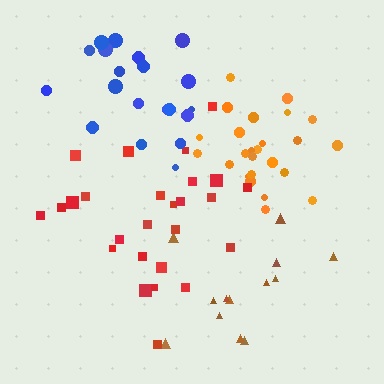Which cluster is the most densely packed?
Orange.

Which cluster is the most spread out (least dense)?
Blue.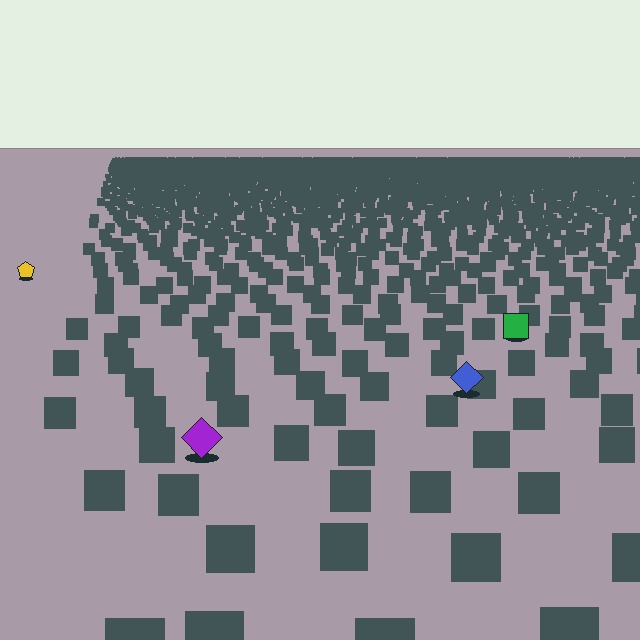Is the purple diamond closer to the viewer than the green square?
Yes. The purple diamond is closer — you can tell from the texture gradient: the ground texture is coarser near it.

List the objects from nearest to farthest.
From nearest to farthest: the purple diamond, the blue diamond, the green square, the yellow pentagon.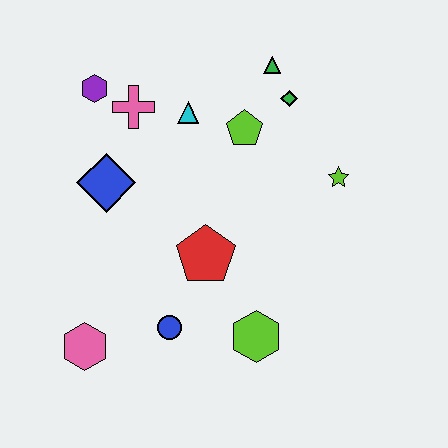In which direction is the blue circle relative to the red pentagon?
The blue circle is below the red pentagon.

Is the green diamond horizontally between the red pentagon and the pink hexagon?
No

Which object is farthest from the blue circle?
The green triangle is farthest from the blue circle.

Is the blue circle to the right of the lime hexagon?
No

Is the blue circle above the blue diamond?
No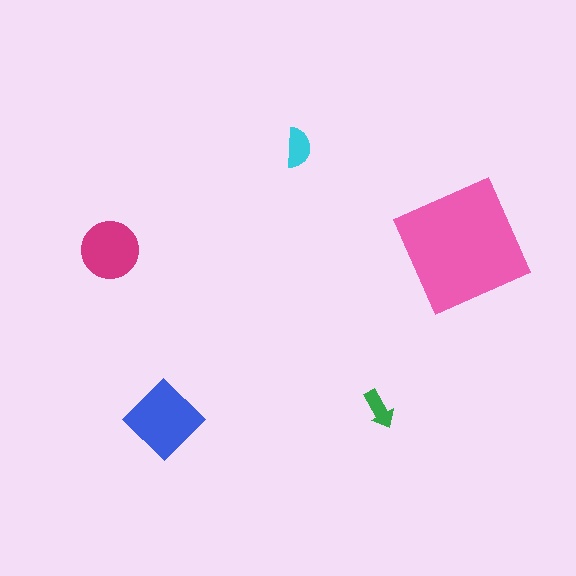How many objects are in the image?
There are 5 objects in the image.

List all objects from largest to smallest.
The pink square, the blue diamond, the magenta circle, the cyan semicircle, the green arrow.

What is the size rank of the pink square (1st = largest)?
1st.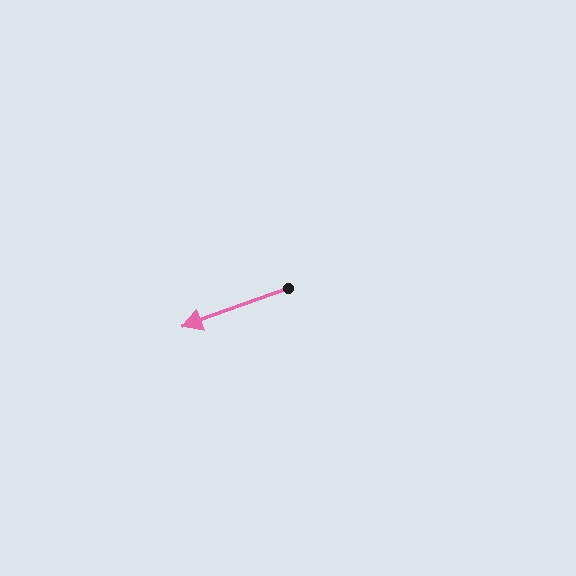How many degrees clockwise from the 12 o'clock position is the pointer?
Approximately 250 degrees.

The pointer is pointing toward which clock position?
Roughly 8 o'clock.